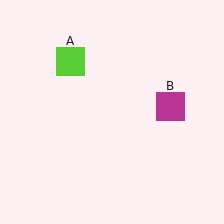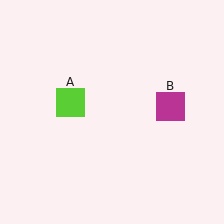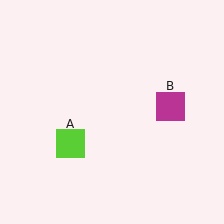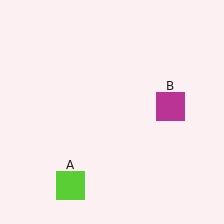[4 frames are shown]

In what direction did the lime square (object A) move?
The lime square (object A) moved down.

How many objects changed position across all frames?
1 object changed position: lime square (object A).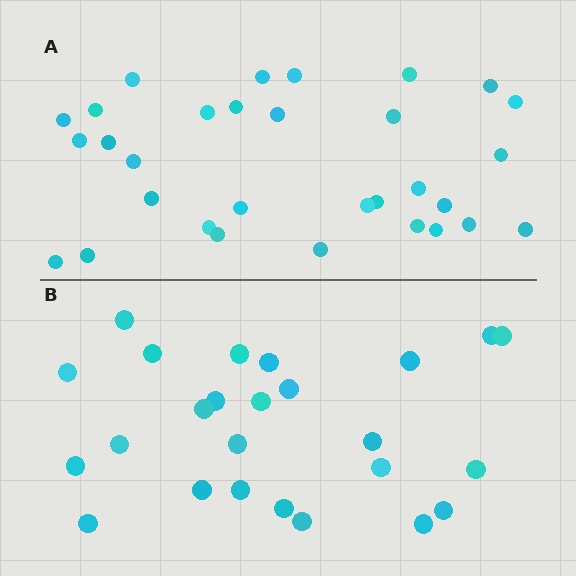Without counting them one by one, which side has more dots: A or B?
Region A (the top region) has more dots.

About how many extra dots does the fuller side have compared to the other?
Region A has about 6 more dots than region B.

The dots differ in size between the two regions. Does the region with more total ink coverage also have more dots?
No. Region B has more total ink coverage because its dots are larger, but region A actually contains more individual dots. Total area can be misleading — the number of items is what matters here.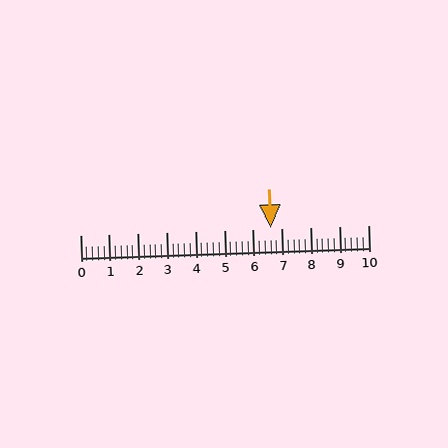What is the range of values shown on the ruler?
The ruler shows values from 0 to 10.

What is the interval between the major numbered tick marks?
The major tick marks are spaced 1 units apart.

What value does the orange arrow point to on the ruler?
The orange arrow points to approximately 6.6.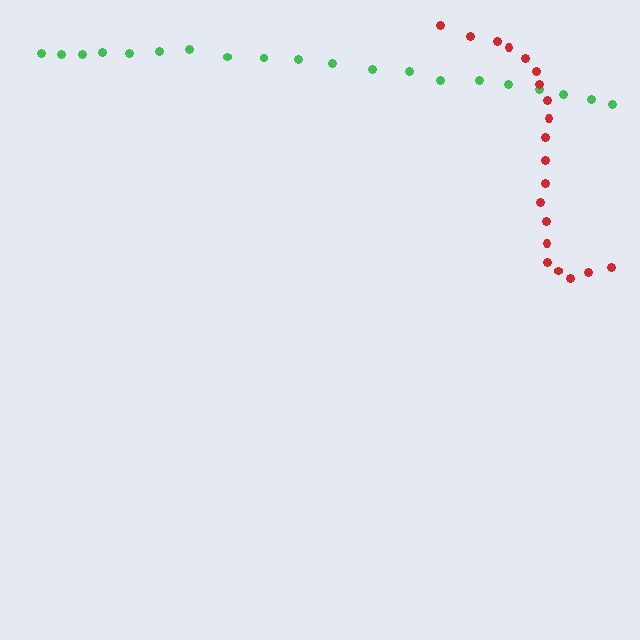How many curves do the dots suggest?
There are 2 distinct paths.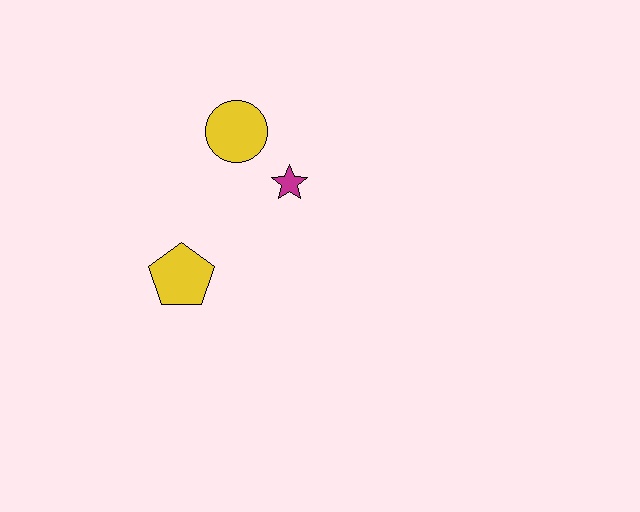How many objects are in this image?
There are 3 objects.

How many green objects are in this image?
There are no green objects.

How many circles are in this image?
There is 1 circle.